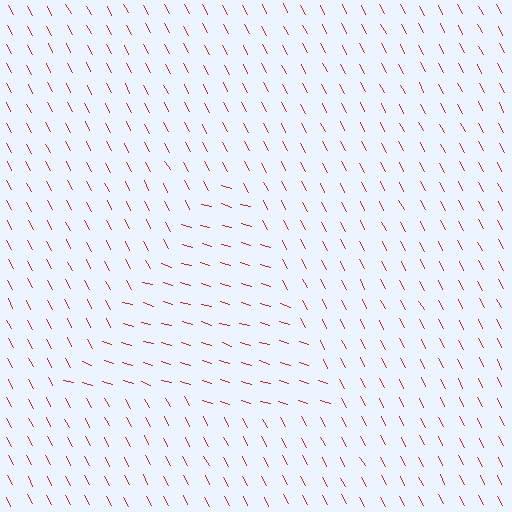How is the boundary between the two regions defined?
The boundary is defined purely by a change in line orientation (approximately 45 degrees difference). All lines are the same color and thickness.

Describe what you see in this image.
The image is filled with small red line segments. A triangle region in the image has lines oriented differently from the surrounding lines, creating a visible texture boundary.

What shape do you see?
I see a triangle.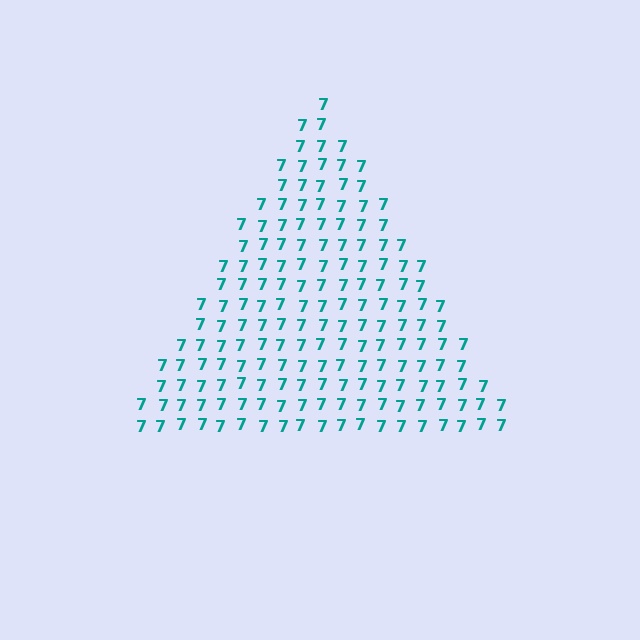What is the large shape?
The large shape is a triangle.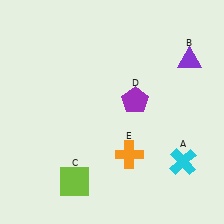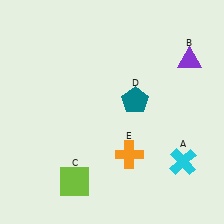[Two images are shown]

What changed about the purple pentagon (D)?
In Image 1, D is purple. In Image 2, it changed to teal.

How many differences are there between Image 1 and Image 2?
There is 1 difference between the two images.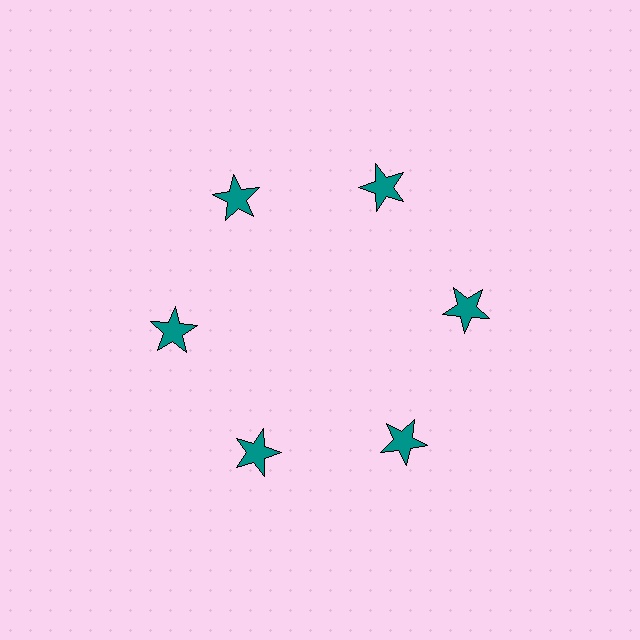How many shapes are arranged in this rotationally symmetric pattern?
There are 6 shapes, arranged in 6 groups of 1.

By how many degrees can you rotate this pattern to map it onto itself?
The pattern maps onto itself every 60 degrees of rotation.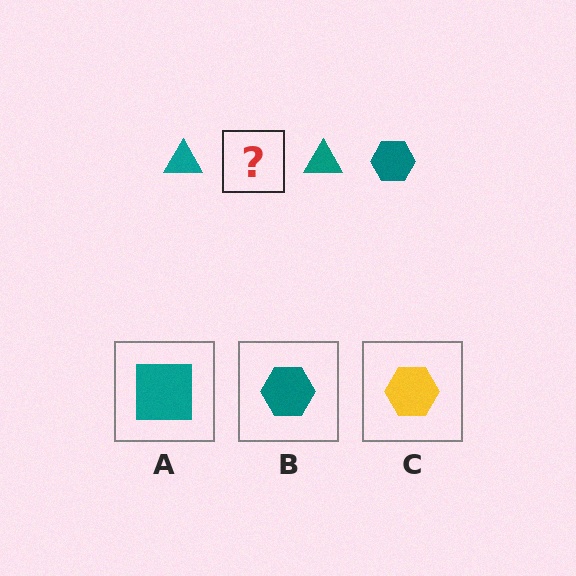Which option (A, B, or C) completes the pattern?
B.